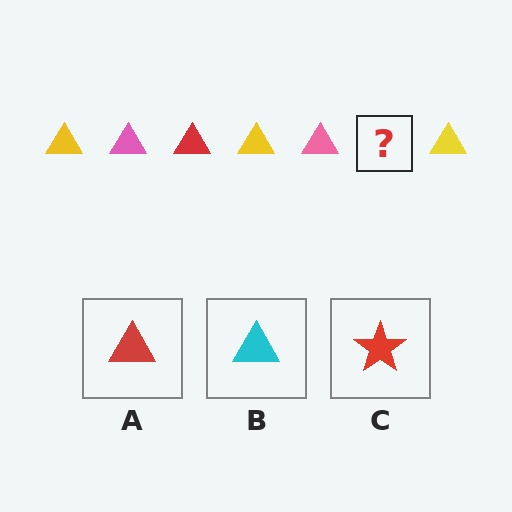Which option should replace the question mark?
Option A.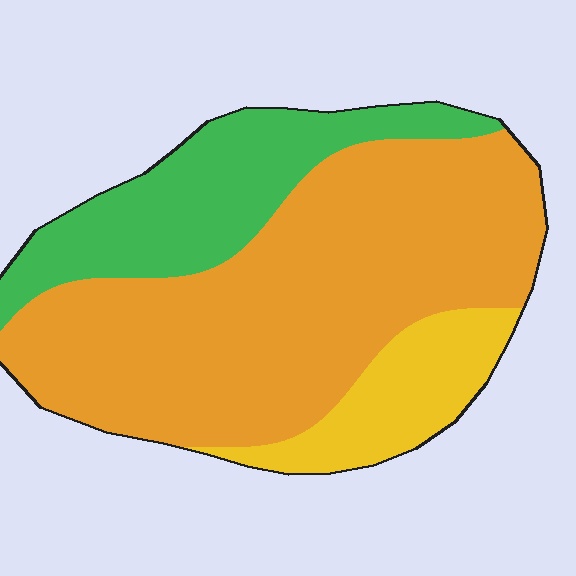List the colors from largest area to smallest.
From largest to smallest: orange, green, yellow.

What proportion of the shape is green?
Green covers roughly 25% of the shape.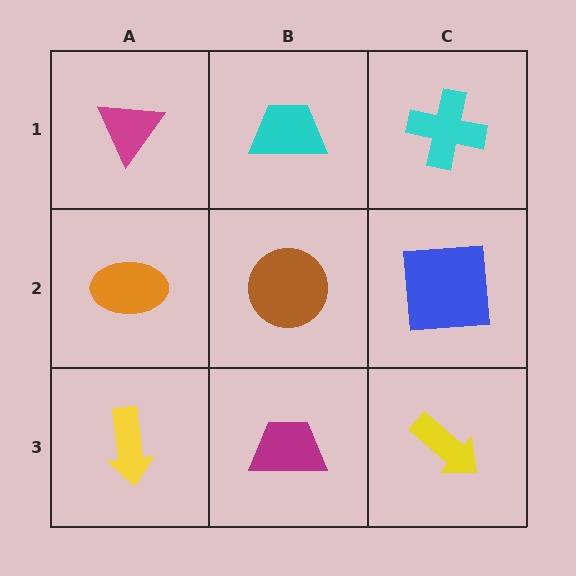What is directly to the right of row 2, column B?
A blue square.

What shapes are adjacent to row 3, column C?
A blue square (row 2, column C), a magenta trapezoid (row 3, column B).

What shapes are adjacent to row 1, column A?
An orange ellipse (row 2, column A), a cyan trapezoid (row 1, column B).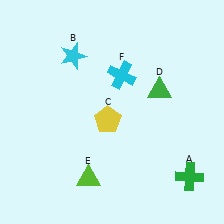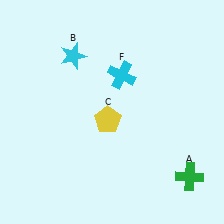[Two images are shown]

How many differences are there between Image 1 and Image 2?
There are 2 differences between the two images.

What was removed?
The lime triangle (E), the green triangle (D) were removed in Image 2.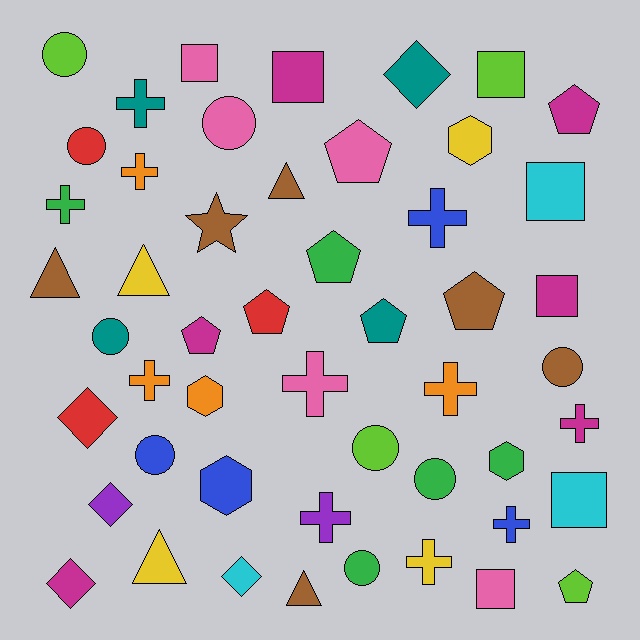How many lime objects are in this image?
There are 4 lime objects.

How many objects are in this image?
There are 50 objects.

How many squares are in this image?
There are 7 squares.